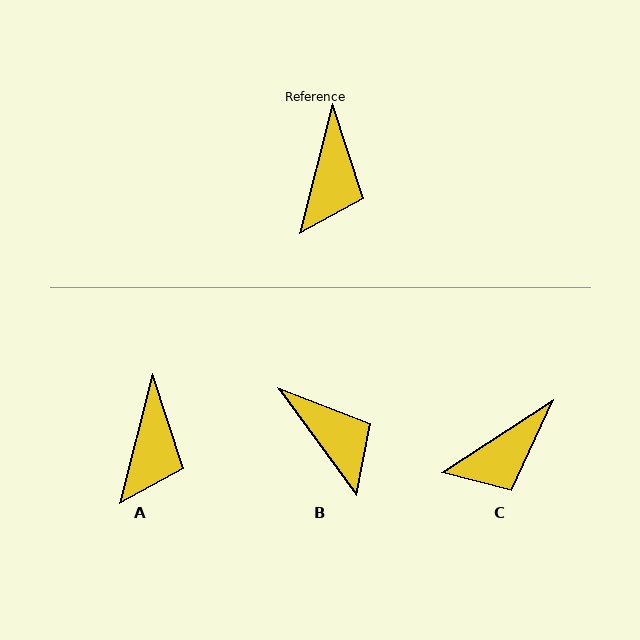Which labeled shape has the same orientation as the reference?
A.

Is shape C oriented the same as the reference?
No, it is off by about 43 degrees.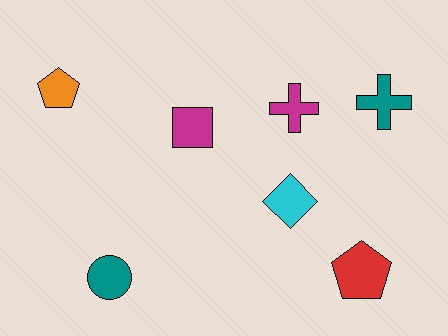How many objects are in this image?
There are 7 objects.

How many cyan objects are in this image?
There is 1 cyan object.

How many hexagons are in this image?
There are no hexagons.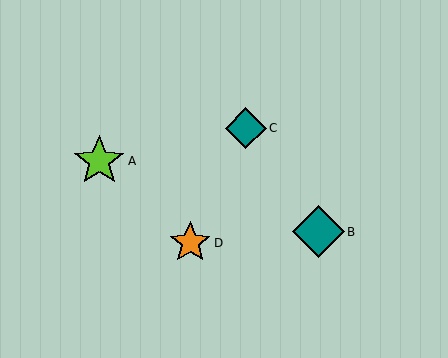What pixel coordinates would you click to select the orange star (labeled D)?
Click at (190, 243) to select the orange star D.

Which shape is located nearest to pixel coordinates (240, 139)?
The teal diamond (labeled C) at (246, 128) is nearest to that location.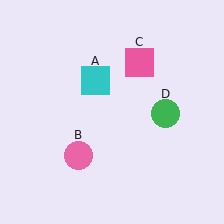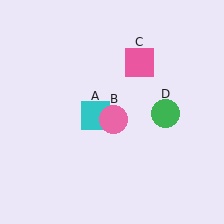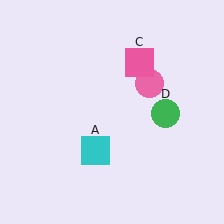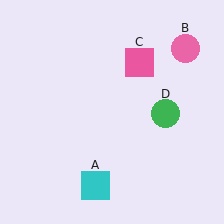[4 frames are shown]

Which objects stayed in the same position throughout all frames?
Pink square (object C) and green circle (object D) remained stationary.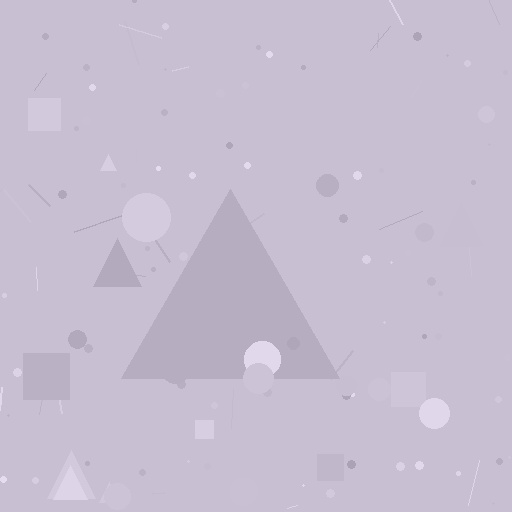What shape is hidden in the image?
A triangle is hidden in the image.